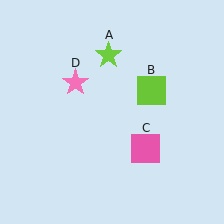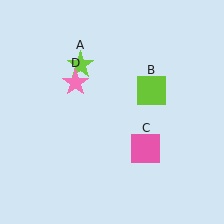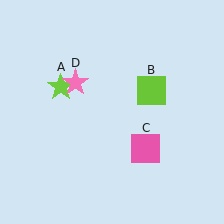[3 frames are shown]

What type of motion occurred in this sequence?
The lime star (object A) rotated counterclockwise around the center of the scene.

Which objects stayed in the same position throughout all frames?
Lime square (object B) and pink square (object C) and pink star (object D) remained stationary.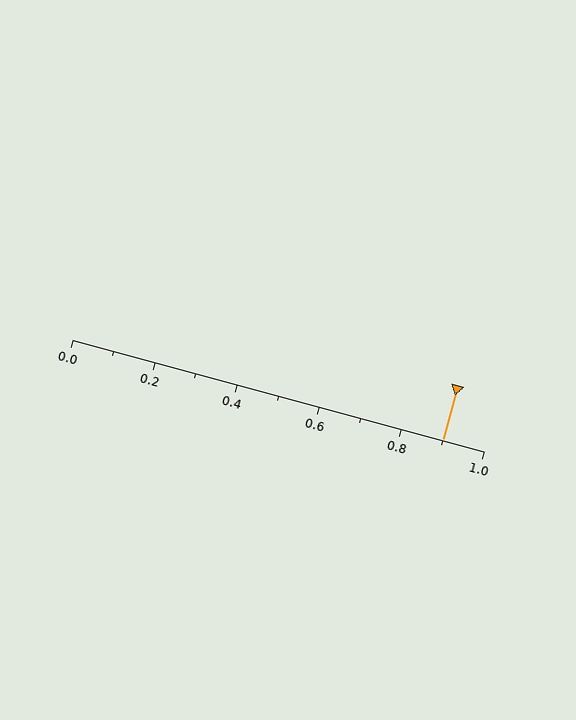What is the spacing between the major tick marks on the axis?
The major ticks are spaced 0.2 apart.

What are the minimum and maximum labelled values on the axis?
The axis runs from 0.0 to 1.0.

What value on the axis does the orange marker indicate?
The marker indicates approximately 0.9.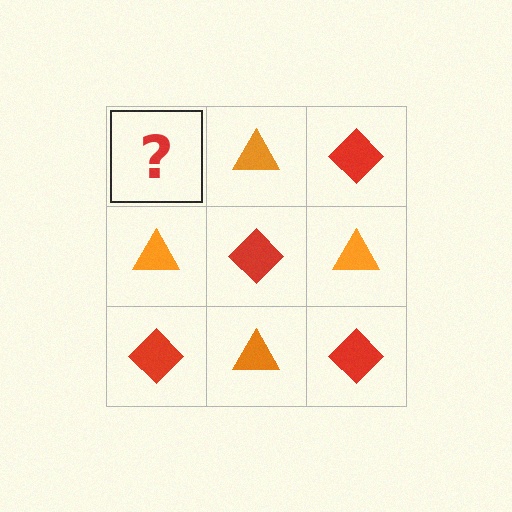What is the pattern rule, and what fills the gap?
The rule is that it alternates red diamond and orange triangle in a checkerboard pattern. The gap should be filled with a red diamond.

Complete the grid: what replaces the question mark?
The question mark should be replaced with a red diamond.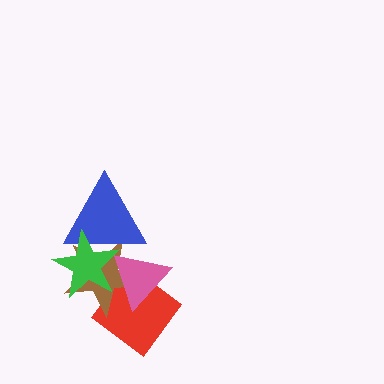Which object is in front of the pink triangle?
The green star is in front of the pink triangle.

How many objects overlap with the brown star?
4 objects overlap with the brown star.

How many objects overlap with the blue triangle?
3 objects overlap with the blue triangle.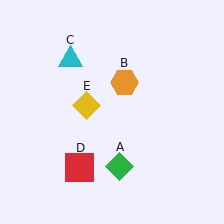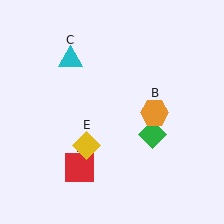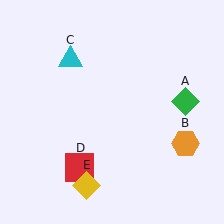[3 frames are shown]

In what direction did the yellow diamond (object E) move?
The yellow diamond (object E) moved down.